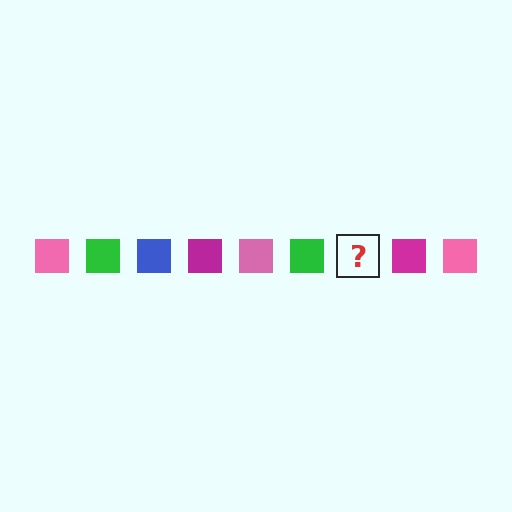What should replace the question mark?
The question mark should be replaced with a blue square.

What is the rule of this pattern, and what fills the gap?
The rule is that the pattern cycles through pink, green, blue, magenta squares. The gap should be filled with a blue square.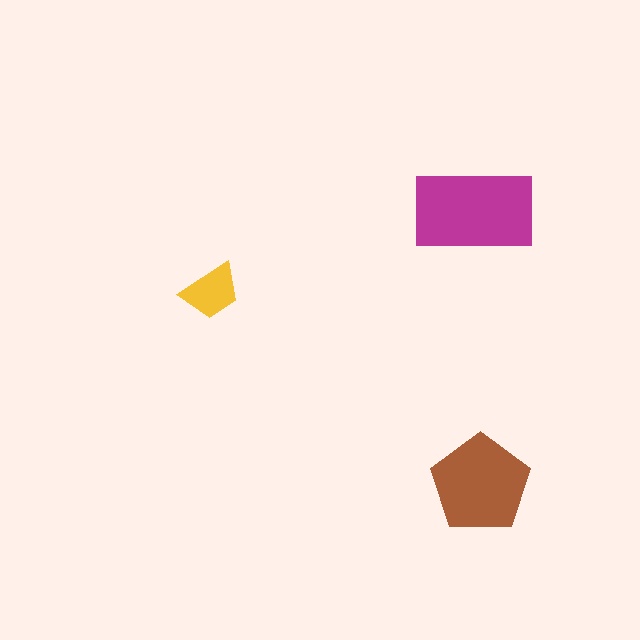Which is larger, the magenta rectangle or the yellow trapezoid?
The magenta rectangle.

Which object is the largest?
The magenta rectangle.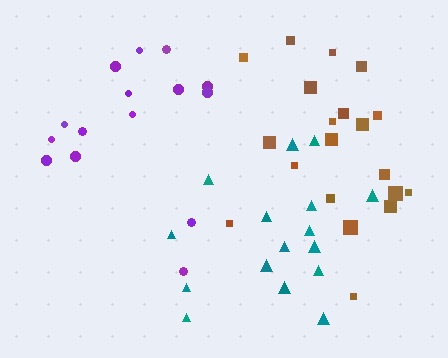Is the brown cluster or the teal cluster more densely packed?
Brown.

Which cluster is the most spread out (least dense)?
Purple.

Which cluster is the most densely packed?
Brown.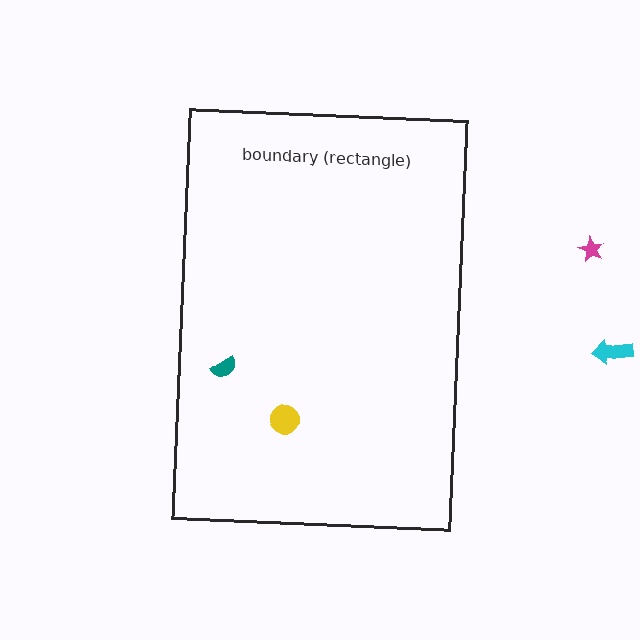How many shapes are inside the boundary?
2 inside, 2 outside.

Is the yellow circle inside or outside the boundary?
Inside.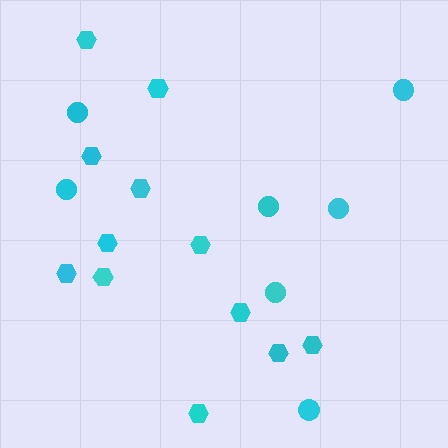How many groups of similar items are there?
There are 2 groups: one group of circles (7) and one group of hexagons (12).